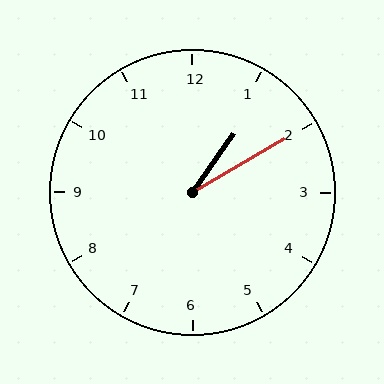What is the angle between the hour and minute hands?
Approximately 25 degrees.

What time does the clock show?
1:10.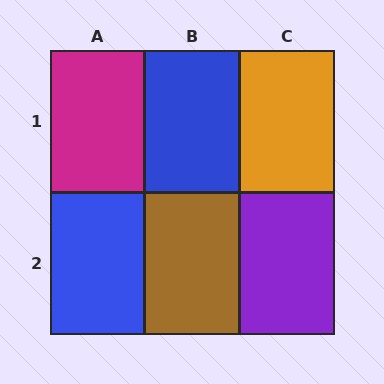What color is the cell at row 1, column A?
Magenta.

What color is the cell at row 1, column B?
Blue.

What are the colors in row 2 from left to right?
Blue, brown, purple.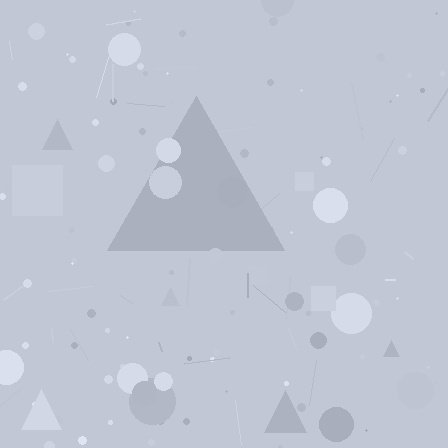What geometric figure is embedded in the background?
A triangle is embedded in the background.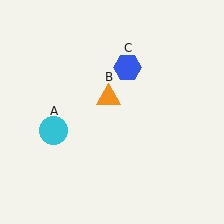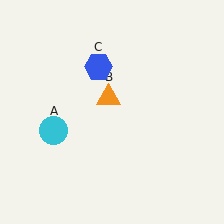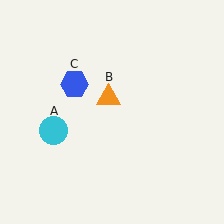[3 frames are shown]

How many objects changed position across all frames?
1 object changed position: blue hexagon (object C).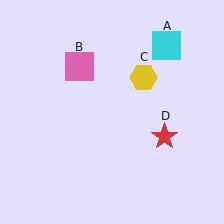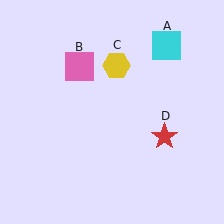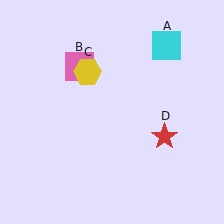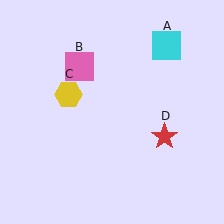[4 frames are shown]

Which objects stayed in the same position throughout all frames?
Cyan square (object A) and pink square (object B) and red star (object D) remained stationary.